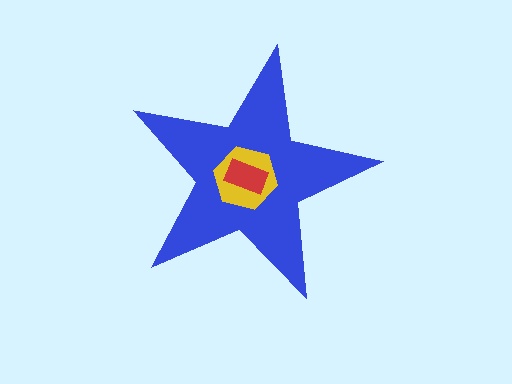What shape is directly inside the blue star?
The yellow hexagon.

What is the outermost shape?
The blue star.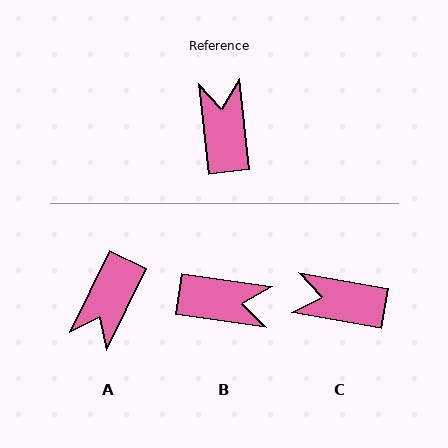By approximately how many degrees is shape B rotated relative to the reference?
Approximately 105 degrees clockwise.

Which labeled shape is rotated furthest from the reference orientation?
A, about 148 degrees away.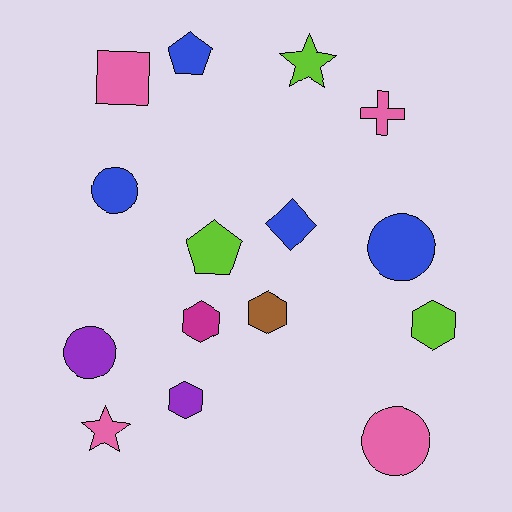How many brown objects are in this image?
There is 1 brown object.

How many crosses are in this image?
There is 1 cross.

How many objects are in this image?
There are 15 objects.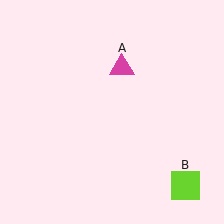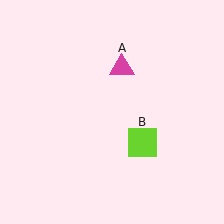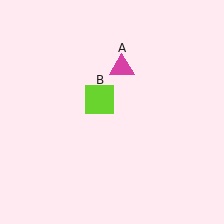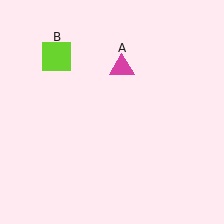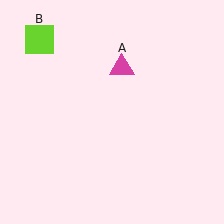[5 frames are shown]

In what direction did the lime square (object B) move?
The lime square (object B) moved up and to the left.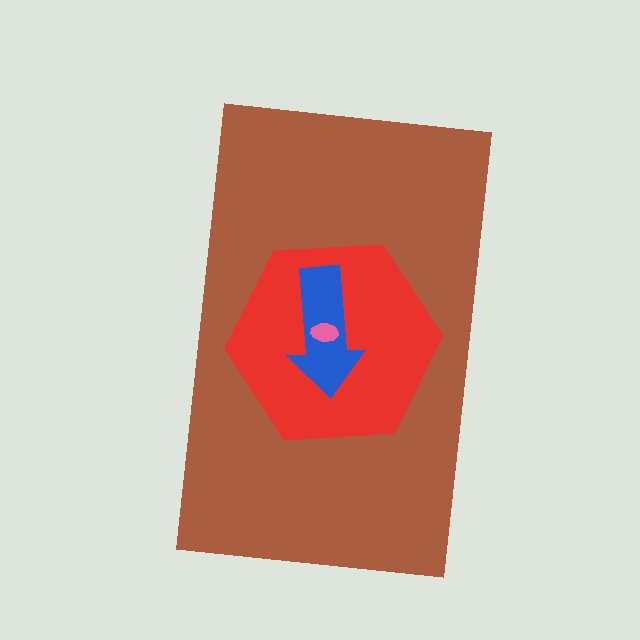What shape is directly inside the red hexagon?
The blue arrow.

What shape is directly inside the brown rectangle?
The red hexagon.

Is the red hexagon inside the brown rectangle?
Yes.